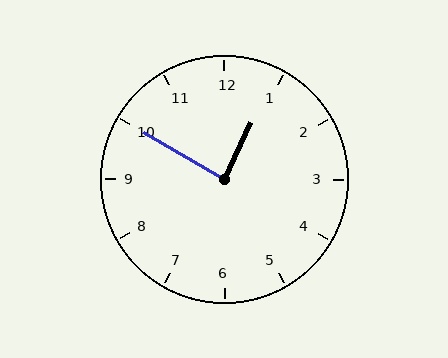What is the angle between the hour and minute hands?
Approximately 85 degrees.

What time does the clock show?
12:50.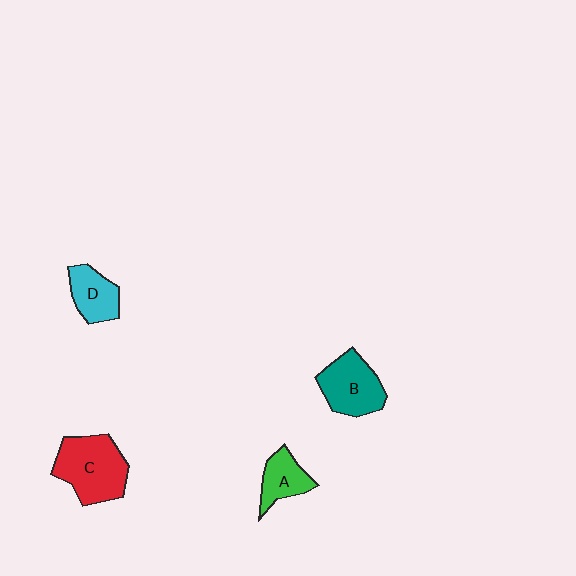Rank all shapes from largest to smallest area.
From largest to smallest: C (red), B (teal), D (cyan), A (green).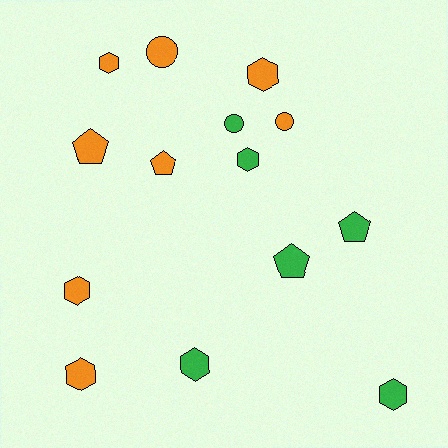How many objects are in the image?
There are 14 objects.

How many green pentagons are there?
There are 2 green pentagons.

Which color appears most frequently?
Orange, with 8 objects.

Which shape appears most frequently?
Hexagon, with 7 objects.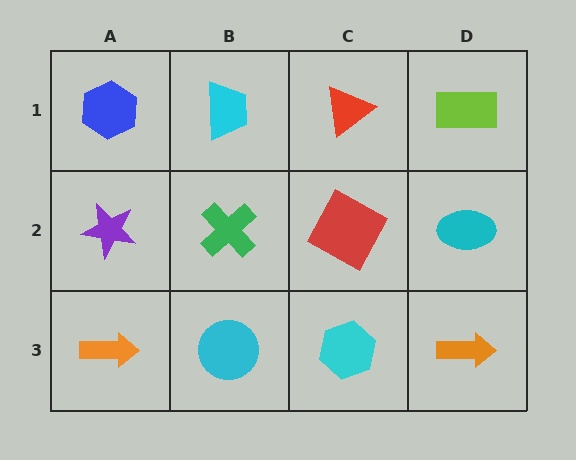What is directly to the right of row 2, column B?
A red square.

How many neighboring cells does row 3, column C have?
3.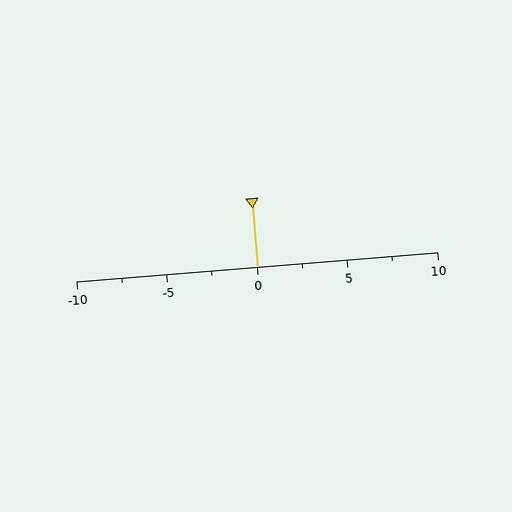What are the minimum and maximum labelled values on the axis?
The axis runs from -10 to 10.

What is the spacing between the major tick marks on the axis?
The major ticks are spaced 5 apart.